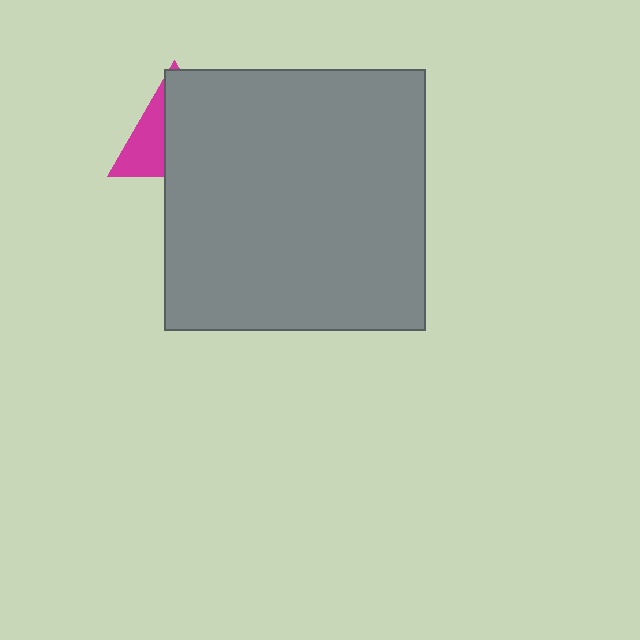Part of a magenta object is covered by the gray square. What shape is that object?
It is a triangle.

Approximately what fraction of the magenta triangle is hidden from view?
Roughly 64% of the magenta triangle is hidden behind the gray square.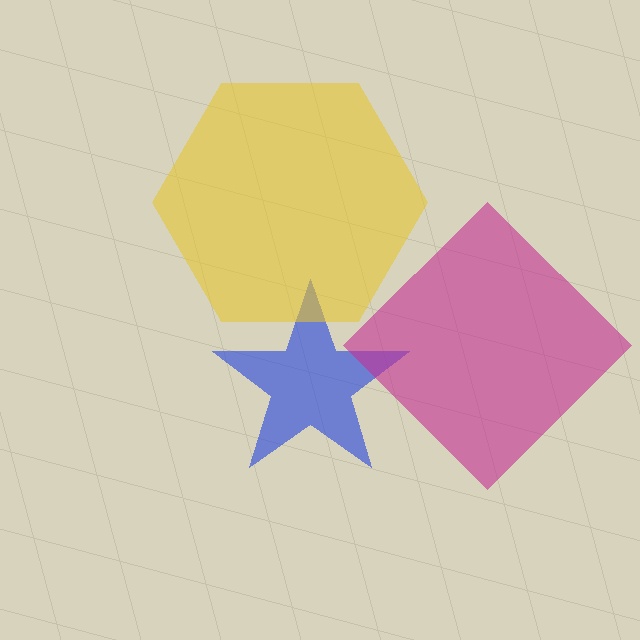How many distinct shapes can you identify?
There are 3 distinct shapes: a blue star, a magenta diamond, a yellow hexagon.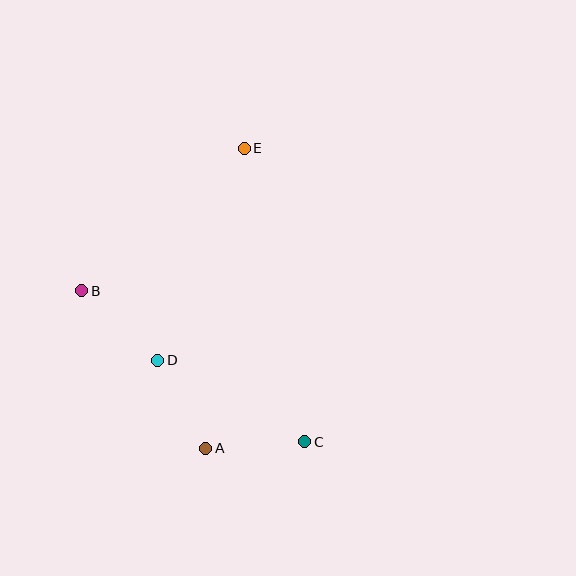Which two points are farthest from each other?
Points A and E are farthest from each other.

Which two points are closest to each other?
Points A and C are closest to each other.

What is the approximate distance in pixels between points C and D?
The distance between C and D is approximately 168 pixels.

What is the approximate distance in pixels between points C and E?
The distance between C and E is approximately 299 pixels.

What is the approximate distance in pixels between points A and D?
The distance between A and D is approximately 101 pixels.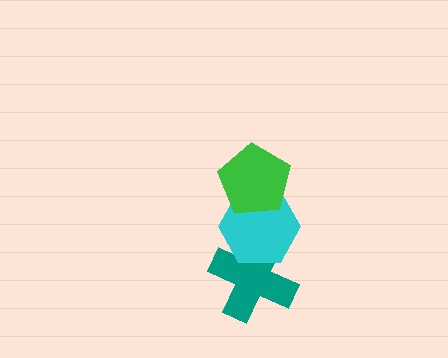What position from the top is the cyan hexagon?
The cyan hexagon is 2nd from the top.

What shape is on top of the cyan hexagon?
The green pentagon is on top of the cyan hexagon.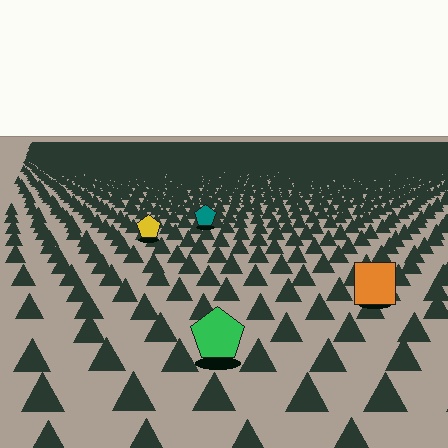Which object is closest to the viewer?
The green pentagon is closest. The texture marks near it are larger and more spread out.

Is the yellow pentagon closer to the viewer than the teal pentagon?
Yes. The yellow pentagon is closer — you can tell from the texture gradient: the ground texture is coarser near it.